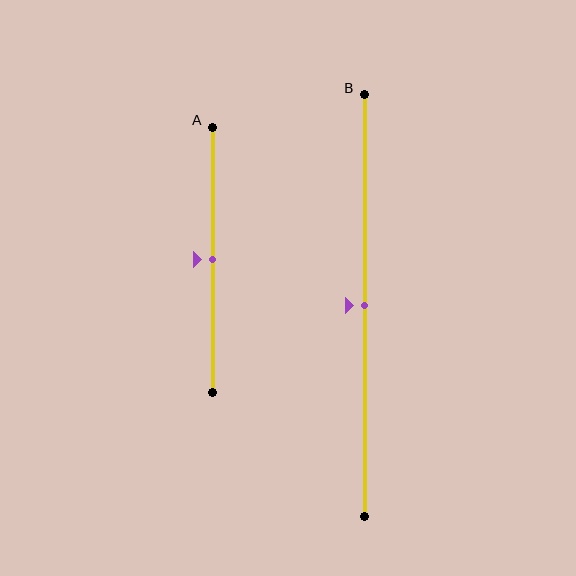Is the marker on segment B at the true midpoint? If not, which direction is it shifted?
Yes, the marker on segment B is at the true midpoint.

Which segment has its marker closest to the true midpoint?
Segment A has its marker closest to the true midpoint.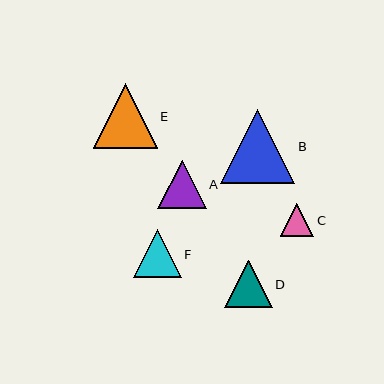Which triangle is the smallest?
Triangle C is the smallest with a size of approximately 33 pixels.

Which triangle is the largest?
Triangle B is the largest with a size of approximately 74 pixels.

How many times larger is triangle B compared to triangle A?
Triangle B is approximately 1.5 times the size of triangle A.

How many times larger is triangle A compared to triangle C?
Triangle A is approximately 1.4 times the size of triangle C.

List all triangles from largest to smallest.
From largest to smallest: B, E, A, F, D, C.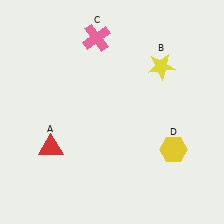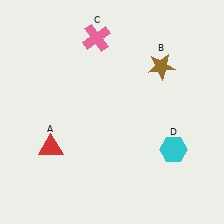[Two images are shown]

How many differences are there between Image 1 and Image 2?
There are 2 differences between the two images.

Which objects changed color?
B changed from yellow to brown. D changed from yellow to cyan.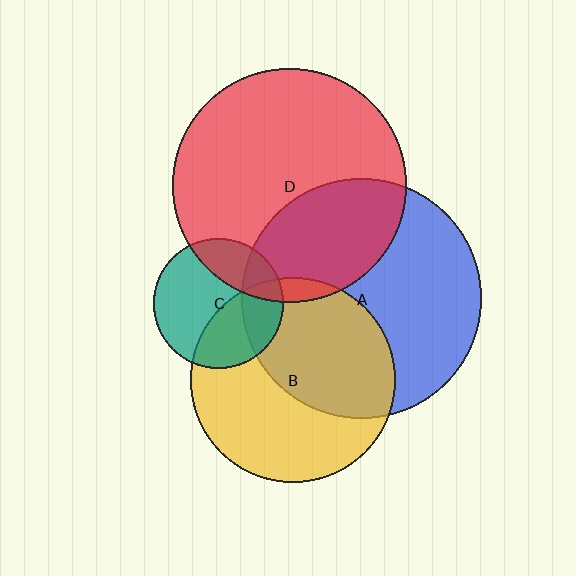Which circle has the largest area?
Circle A (blue).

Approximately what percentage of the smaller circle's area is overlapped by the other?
Approximately 40%.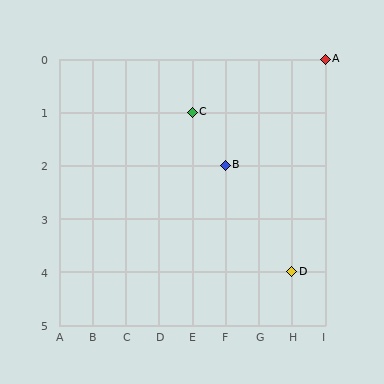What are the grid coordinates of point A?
Point A is at grid coordinates (I, 0).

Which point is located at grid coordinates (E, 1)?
Point C is at (E, 1).